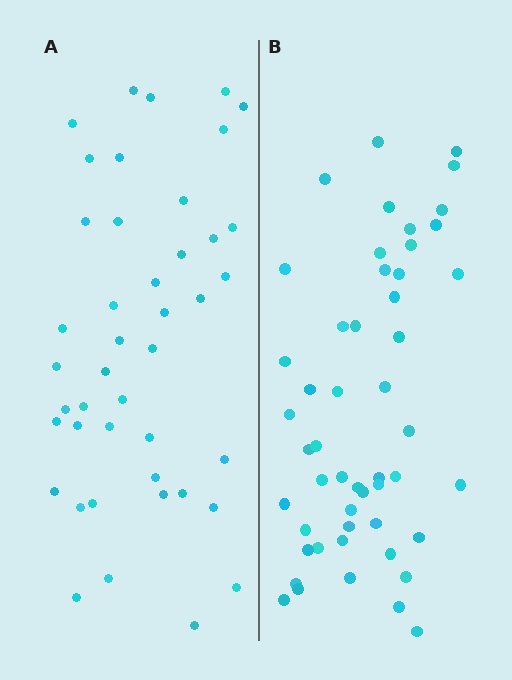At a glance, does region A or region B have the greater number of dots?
Region B (the right region) has more dots.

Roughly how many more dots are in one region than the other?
Region B has roughly 8 or so more dots than region A.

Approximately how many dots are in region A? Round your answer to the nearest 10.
About 40 dots. (The exact count is 43, which rounds to 40.)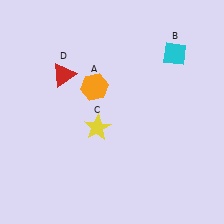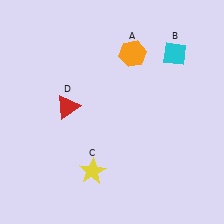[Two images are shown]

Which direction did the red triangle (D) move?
The red triangle (D) moved down.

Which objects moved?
The objects that moved are: the orange hexagon (A), the yellow star (C), the red triangle (D).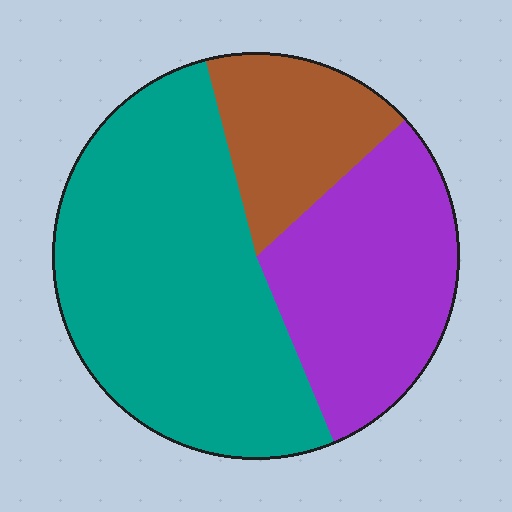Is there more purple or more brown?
Purple.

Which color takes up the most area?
Teal, at roughly 50%.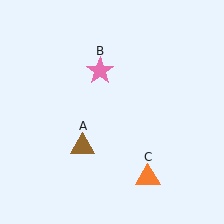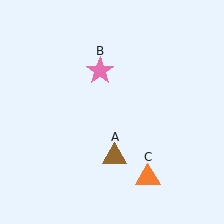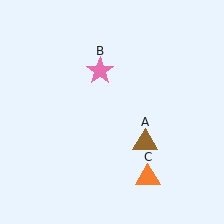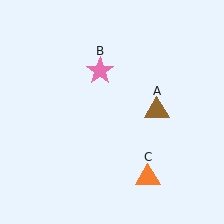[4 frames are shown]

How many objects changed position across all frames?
1 object changed position: brown triangle (object A).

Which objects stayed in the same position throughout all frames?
Pink star (object B) and orange triangle (object C) remained stationary.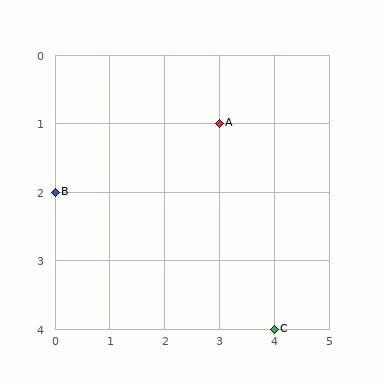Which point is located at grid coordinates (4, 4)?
Point C is at (4, 4).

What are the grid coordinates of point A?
Point A is at grid coordinates (3, 1).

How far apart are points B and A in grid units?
Points B and A are 3 columns and 1 row apart (about 3.2 grid units diagonally).